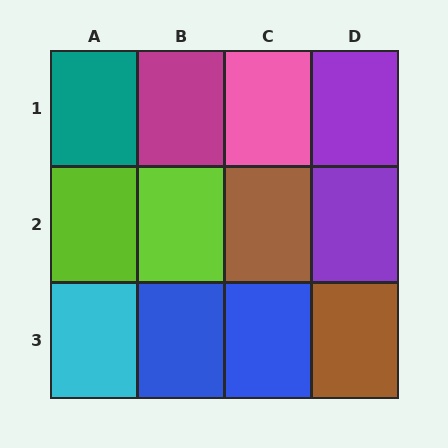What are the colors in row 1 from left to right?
Teal, magenta, pink, purple.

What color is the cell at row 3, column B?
Blue.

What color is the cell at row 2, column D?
Purple.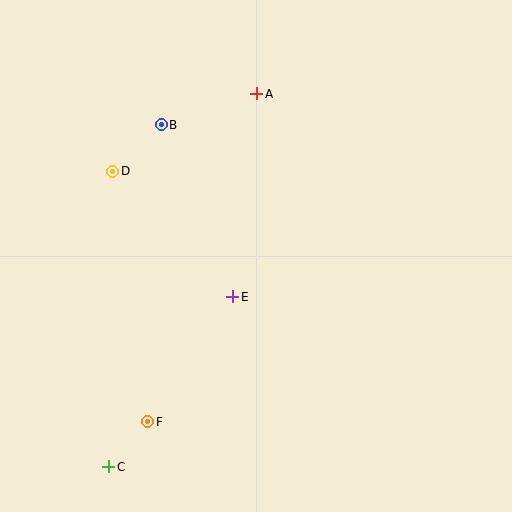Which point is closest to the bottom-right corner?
Point E is closest to the bottom-right corner.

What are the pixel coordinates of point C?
Point C is at (109, 467).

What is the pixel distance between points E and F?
The distance between E and F is 151 pixels.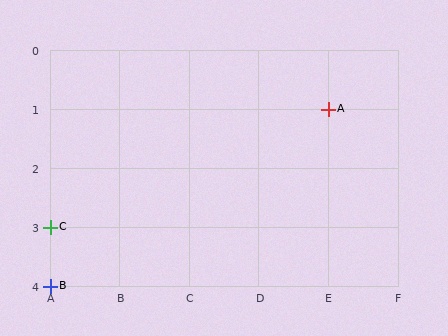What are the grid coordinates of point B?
Point B is at grid coordinates (A, 4).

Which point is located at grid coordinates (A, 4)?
Point B is at (A, 4).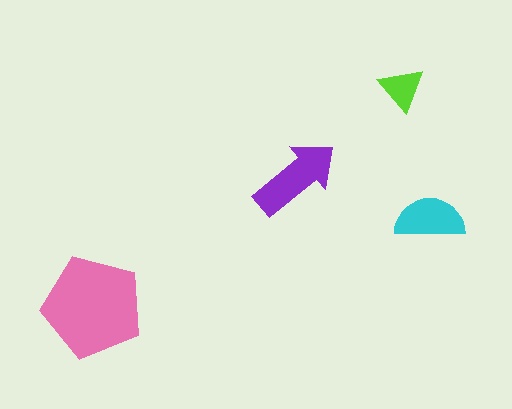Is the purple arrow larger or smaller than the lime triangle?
Larger.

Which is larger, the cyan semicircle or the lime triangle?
The cyan semicircle.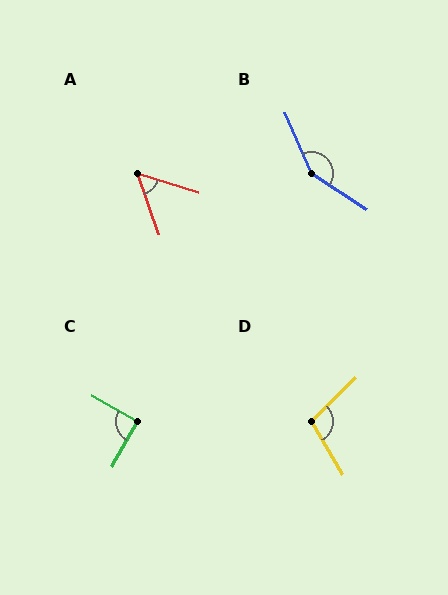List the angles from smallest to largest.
A (54°), C (90°), D (104°), B (147°).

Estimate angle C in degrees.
Approximately 90 degrees.